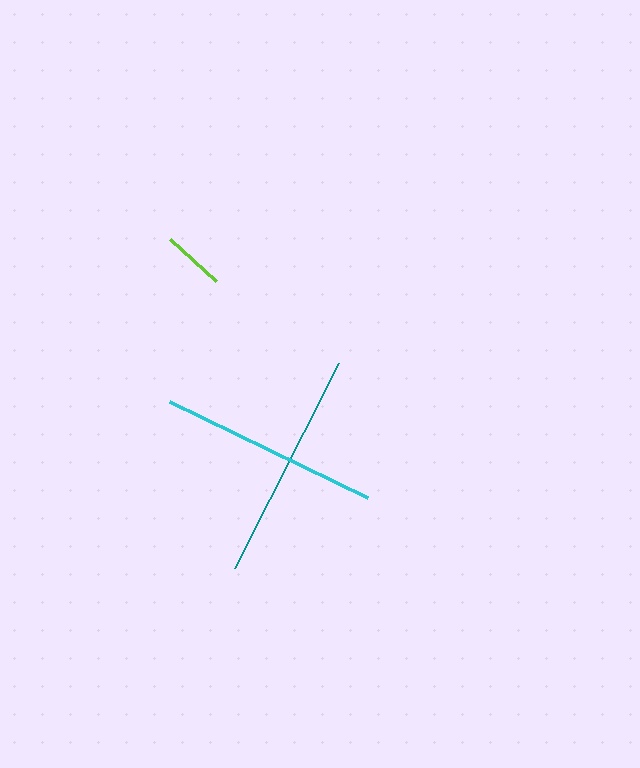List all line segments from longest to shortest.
From longest to shortest: teal, cyan, lime.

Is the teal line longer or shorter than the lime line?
The teal line is longer than the lime line.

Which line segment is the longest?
The teal line is the longest at approximately 230 pixels.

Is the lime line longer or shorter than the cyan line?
The cyan line is longer than the lime line.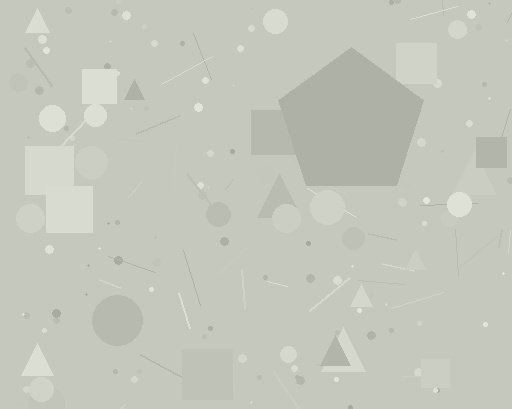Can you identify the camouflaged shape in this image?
The camouflaged shape is a pentagon.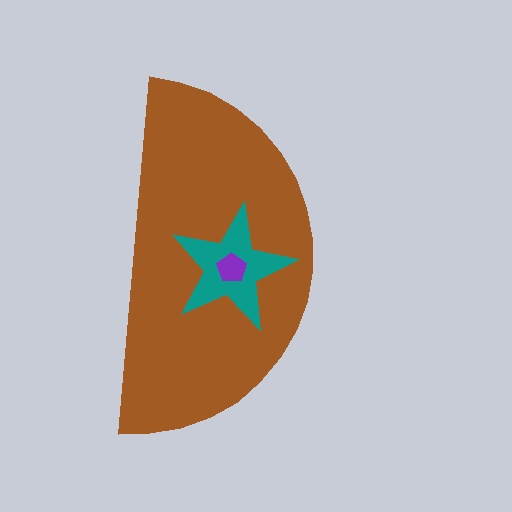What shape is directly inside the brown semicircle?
The teal star.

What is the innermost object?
The purple pentagon.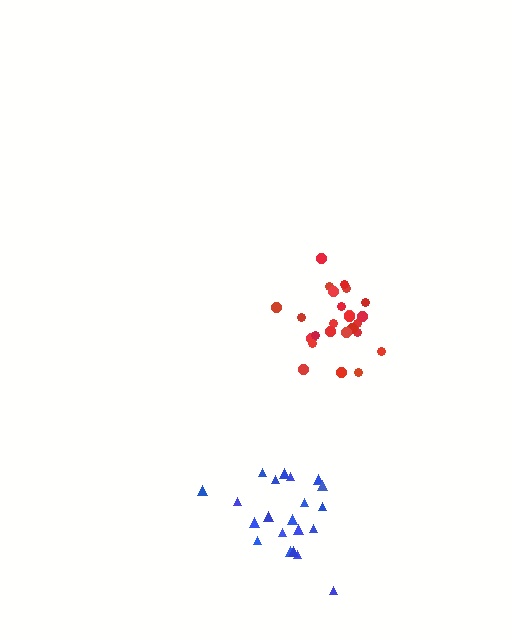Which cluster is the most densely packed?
Red.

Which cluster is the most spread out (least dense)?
Blue.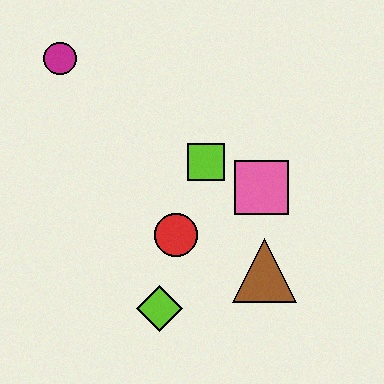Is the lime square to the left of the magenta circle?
No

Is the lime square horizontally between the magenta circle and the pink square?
Yes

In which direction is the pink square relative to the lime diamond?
The pink square is above the lime diamond.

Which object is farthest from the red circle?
The magenta circle is farthest from the red circle.